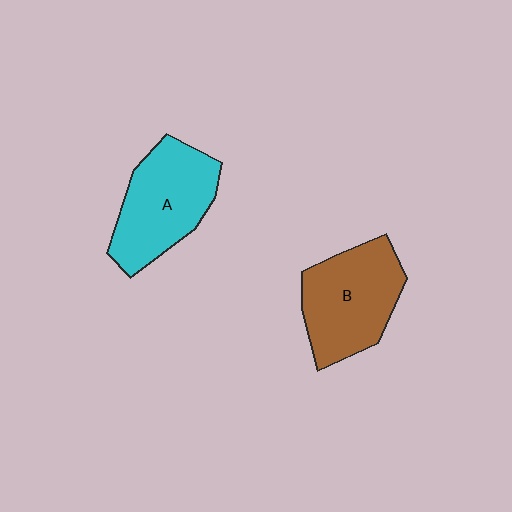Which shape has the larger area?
Shape B (brown).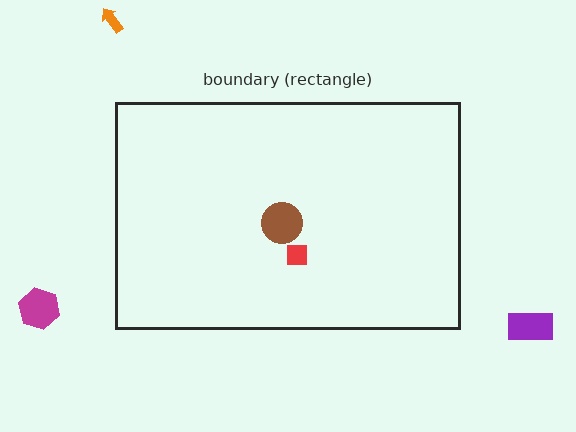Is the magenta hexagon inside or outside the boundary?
Outside.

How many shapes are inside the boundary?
2 inside, 3 outside.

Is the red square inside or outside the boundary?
Inside.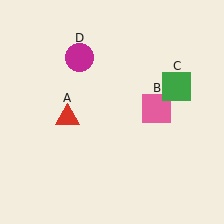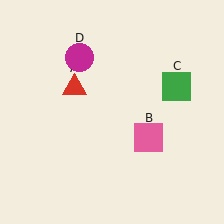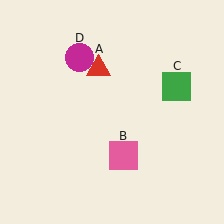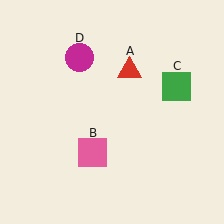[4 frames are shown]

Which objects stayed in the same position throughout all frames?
Green square (object C) and magenta circle (object D) remained stationary.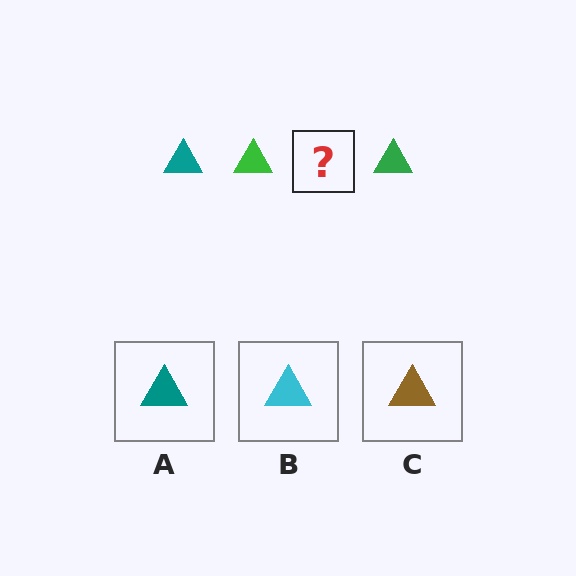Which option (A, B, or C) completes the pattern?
A.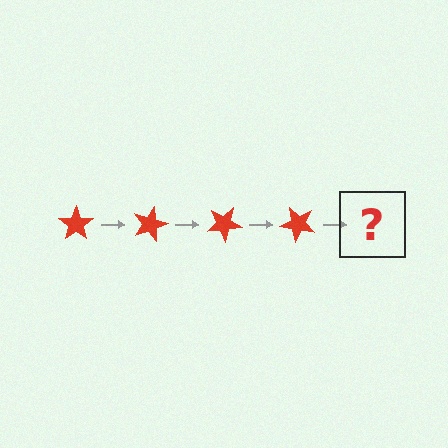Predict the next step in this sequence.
The next step is a red star rotated 60 degrees.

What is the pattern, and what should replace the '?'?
The pattern is that the star rotates 15 degrees each step. The '?' should be a red star rotated 60 degrees.